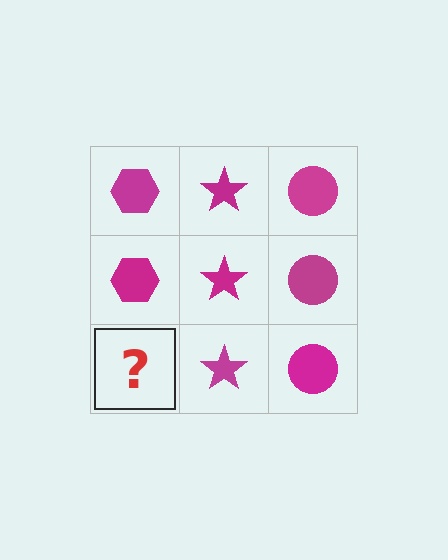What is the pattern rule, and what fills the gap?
The rule is that each column has a consistent shape. The gap should be filled with a magenta hexagon.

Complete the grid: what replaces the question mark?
The question mark should be replaced with a magenta hexagon.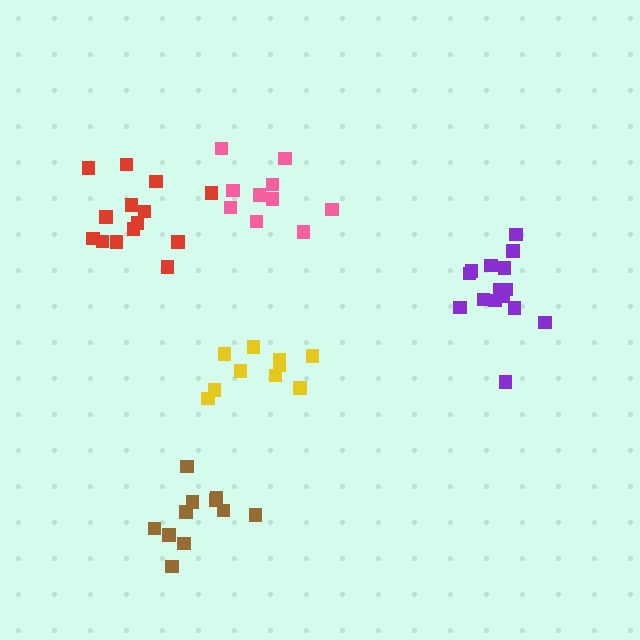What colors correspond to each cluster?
The clusters are colored: purple, red, brown, yellow, pink.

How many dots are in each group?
Group 1: 15 dots, Group 2: 14 dots, Group 3: 11 dots, Group 4: 10 dots, Group 5: 10 dots (60 total).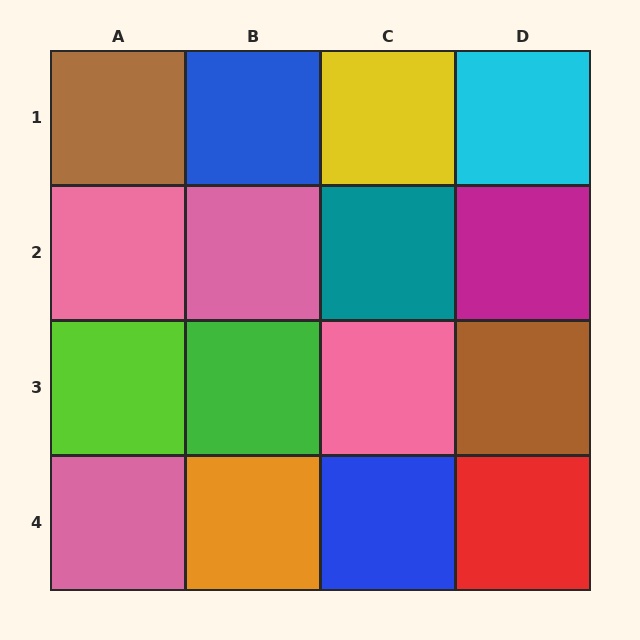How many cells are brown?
2 cells are brown.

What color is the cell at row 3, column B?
Green.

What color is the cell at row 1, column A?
Brown.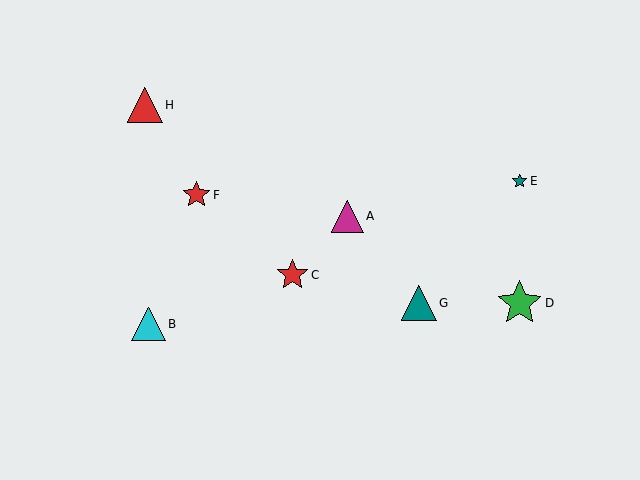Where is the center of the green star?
The center of the green star is at (520, 303).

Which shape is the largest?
The green star (labeled D) is the largest.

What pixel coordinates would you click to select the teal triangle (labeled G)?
Click at (419, 303) to select the teal triangle G.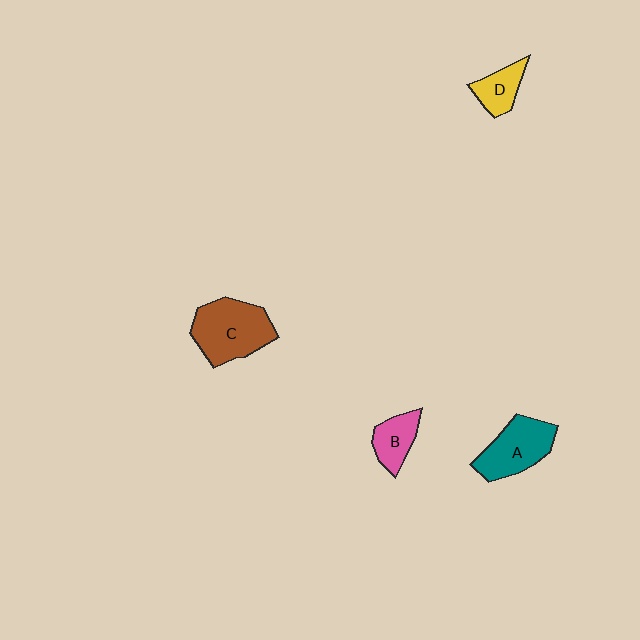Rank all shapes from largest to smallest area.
From largest to smallest: C (brown), A (teal), B (pink), D (yellow).